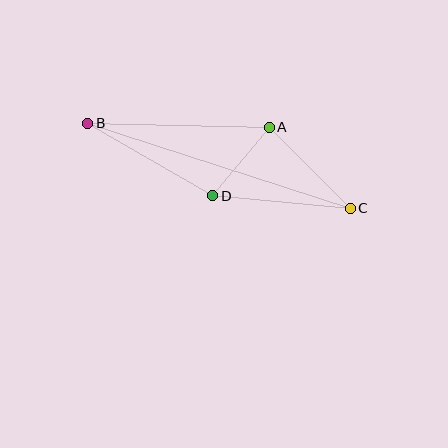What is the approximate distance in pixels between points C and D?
The distance between C and D is approximately 138 pixels.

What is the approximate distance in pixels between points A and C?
The distance between A and C is approximately 115 pixels.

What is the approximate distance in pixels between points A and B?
The distance between A and B is approximately 181 pixels.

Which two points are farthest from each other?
Points B and C are farthest from each other.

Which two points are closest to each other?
Points A and D are closest to each other.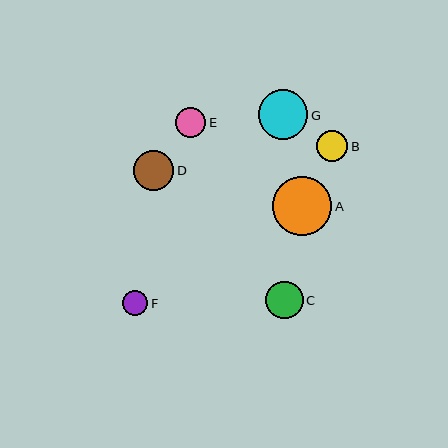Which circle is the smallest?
Circle F is the smallest with a size of approximately 25 pixels.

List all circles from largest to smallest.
From largest to smallest: A, G, D, C, B, E, F.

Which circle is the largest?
Circle A is the largest with a size of approximately 59 pixels.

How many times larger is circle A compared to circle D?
Circle A is approximately 1.5 times the size of circle D.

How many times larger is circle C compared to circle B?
Circle C is approximately 1.2 times the size of circle B.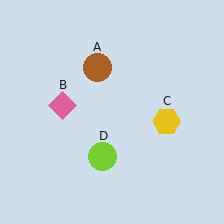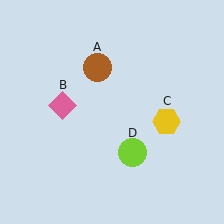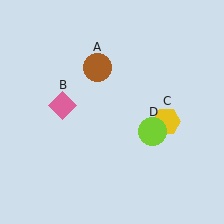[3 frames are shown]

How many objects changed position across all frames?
1 object changed position: lime circle (object D).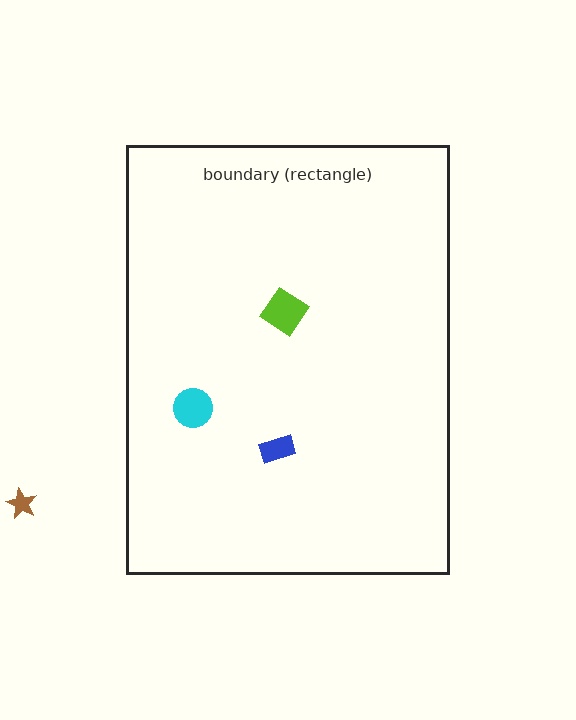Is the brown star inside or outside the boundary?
Outside.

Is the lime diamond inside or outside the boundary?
Inside.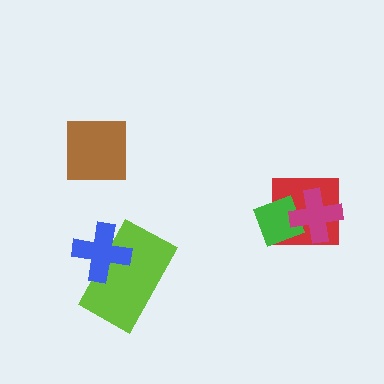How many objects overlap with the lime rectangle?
1 object overlaps with the lime rectangle.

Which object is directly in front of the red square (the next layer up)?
The green diamond is directly in front of the red square.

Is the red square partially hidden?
Yes, it is partially covered by another shape.